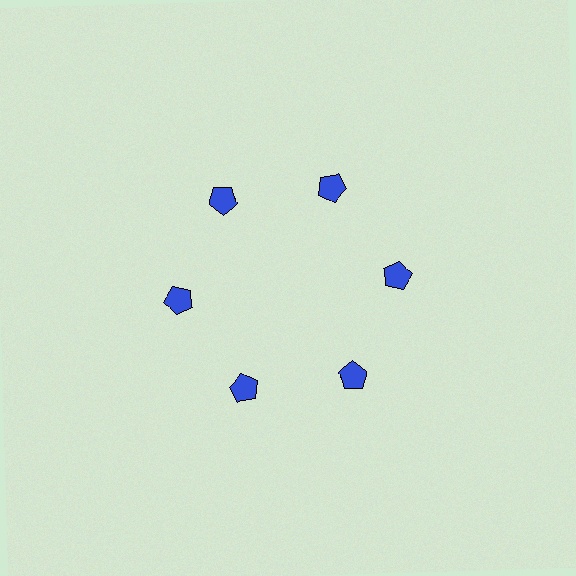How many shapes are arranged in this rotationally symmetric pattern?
There are 6 shapes, arranged in 6 groups of 1.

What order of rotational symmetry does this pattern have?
This pattern has 6-fold rotational symmetry.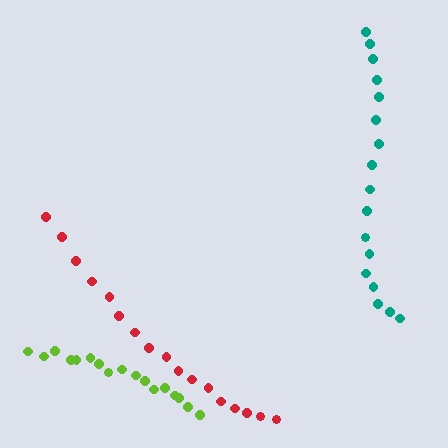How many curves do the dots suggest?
There are 3 distinct paths.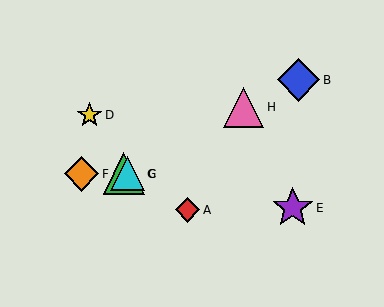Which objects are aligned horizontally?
Objects C, F, G are aligned horizontally.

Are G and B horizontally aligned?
No, G is at y≈174 and B is at y≈80.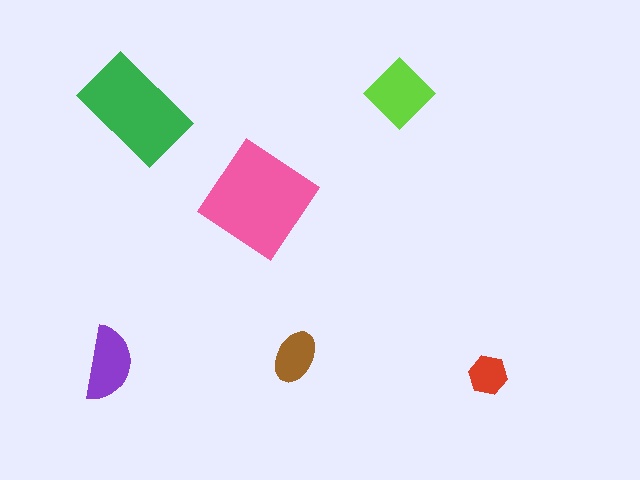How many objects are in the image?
There are 6 objects in the image.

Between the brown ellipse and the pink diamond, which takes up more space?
The pink diamond.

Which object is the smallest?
The red hexagon.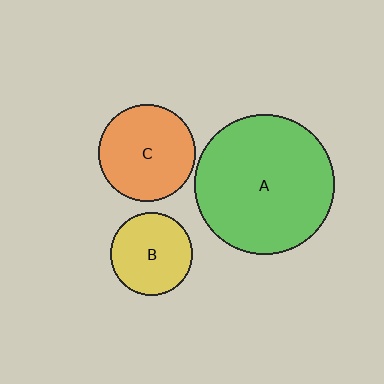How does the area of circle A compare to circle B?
Approximately 2.8 times.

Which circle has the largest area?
Circle A (green).